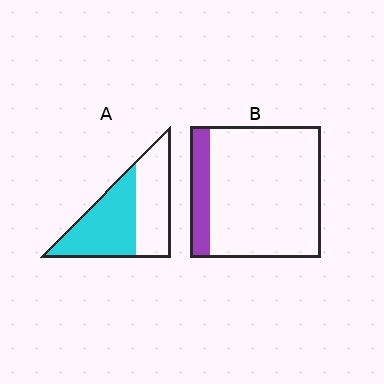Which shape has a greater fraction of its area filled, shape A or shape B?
Shape A.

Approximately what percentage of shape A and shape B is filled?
A is approximately 55% and B is approximately 15%.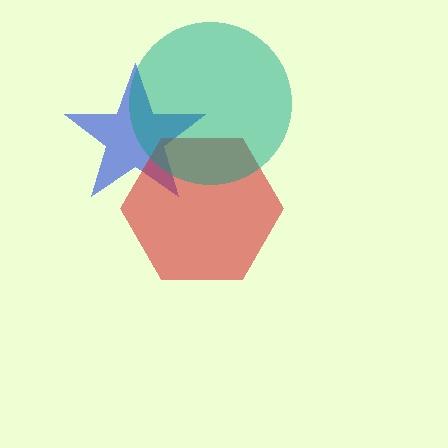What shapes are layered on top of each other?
The layered shapes are: a blue star, a red hexagon, a teal circle.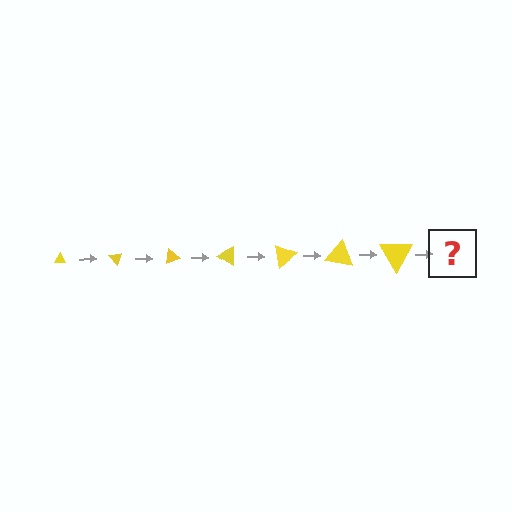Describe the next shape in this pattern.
It should be a triangle, larger than the previous one and rotated 350 degrees from the start.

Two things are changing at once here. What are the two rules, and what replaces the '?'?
The two rules are that the triangle grows larger each step and it rotates 50 degrees each step. The '?' should be a triangle, larger than the previous one and rotated 350 degrees from the start.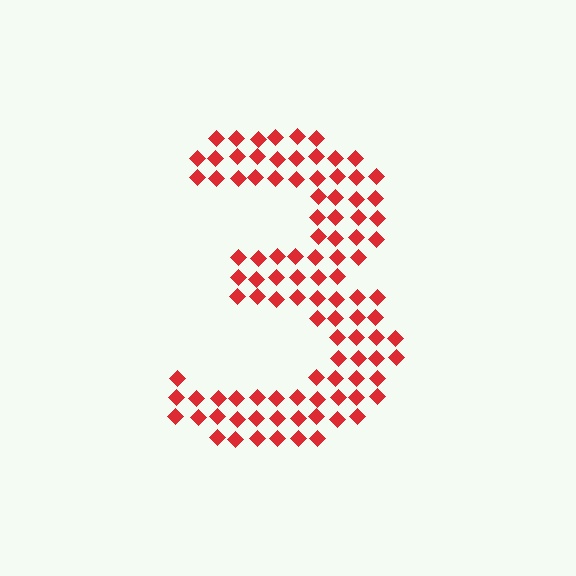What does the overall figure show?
The overall figure shows the digit 3.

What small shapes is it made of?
It is made of small diamonds.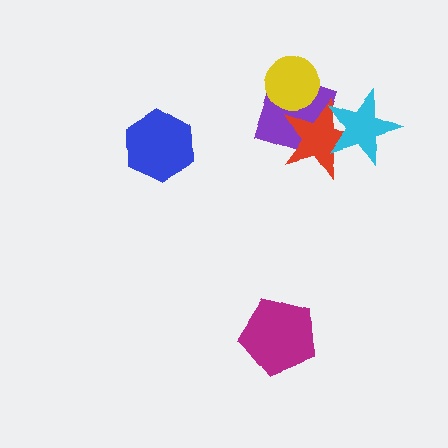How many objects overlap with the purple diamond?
3 objects overlap with the purple diamond.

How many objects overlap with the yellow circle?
2 objects overlap with the yellow circle.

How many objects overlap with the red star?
3 objects overlap with the red star.